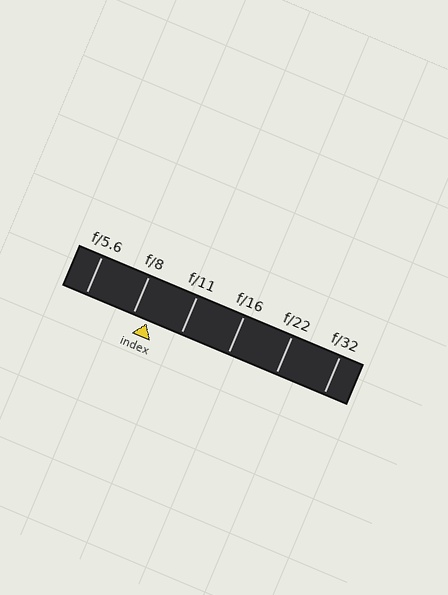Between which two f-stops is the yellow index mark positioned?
The index mark is between f/8 and f/11.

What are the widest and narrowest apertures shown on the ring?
The widest aperture shown is f/5.6 and the narrowest is f/32.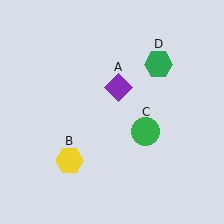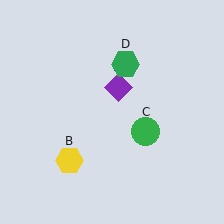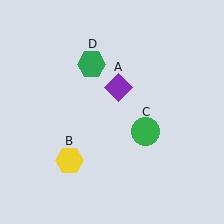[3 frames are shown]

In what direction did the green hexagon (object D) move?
The green hexagon (object D) moved left.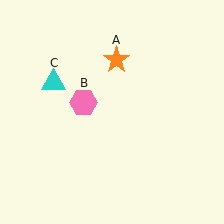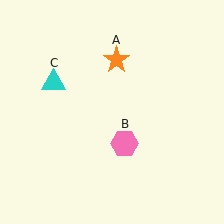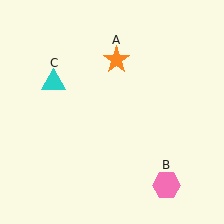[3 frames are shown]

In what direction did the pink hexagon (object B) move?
The pink hexagon (object B) moved down and to the right.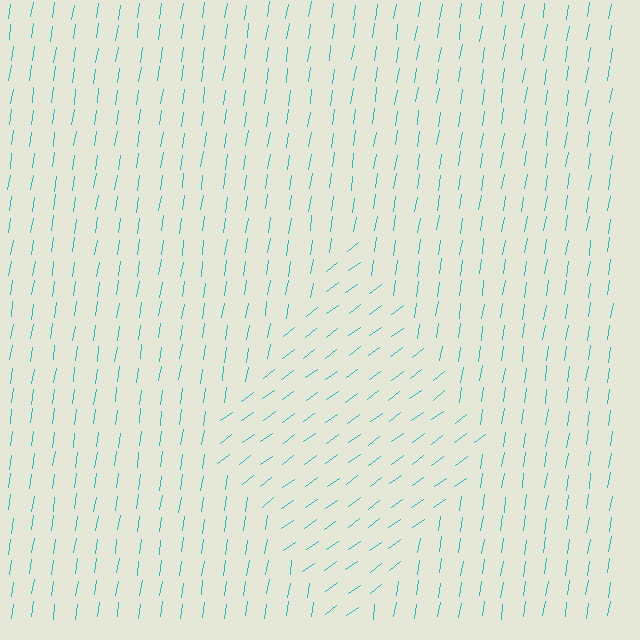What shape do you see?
I see a diamond.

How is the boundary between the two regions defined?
The boundary is defined purely by a change in line orientation (approximately 45 degrees difference). All lines are the same color and thickness.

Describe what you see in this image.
The image is filled with small cyan line segments. A diamond region in the image has lines oriented differently from the surrounding lines, creating a visible texture boundary.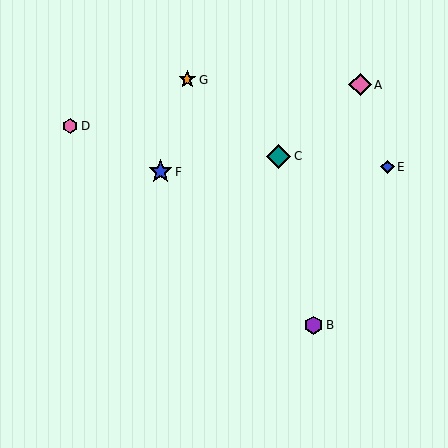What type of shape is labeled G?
Shape G is an orange star.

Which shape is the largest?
The teal diamond (labeled C) is the largest.